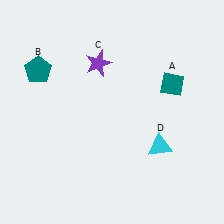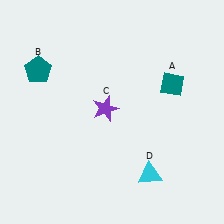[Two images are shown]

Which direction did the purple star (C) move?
The purple star (C) moved down.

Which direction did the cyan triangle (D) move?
The cyan triangle (D) moved down.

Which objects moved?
The objects that moved are: the purple star (C), the cyan triangle (D).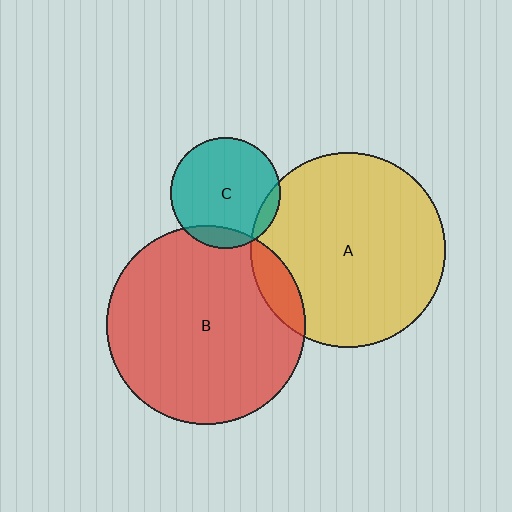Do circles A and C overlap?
Yes.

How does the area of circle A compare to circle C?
Approximately 3.1 times.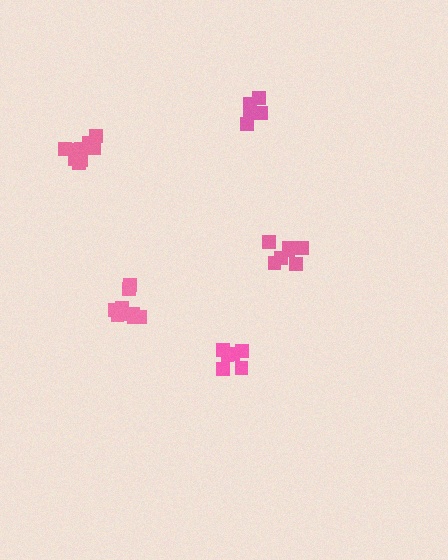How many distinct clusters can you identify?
There are 5 distinct clusters.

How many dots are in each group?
Group 1: 6 dots, Group 2: 5 dots, Group 3: 7 dots, Group 4: 10 dots, Group 5: 9 dots (37 total).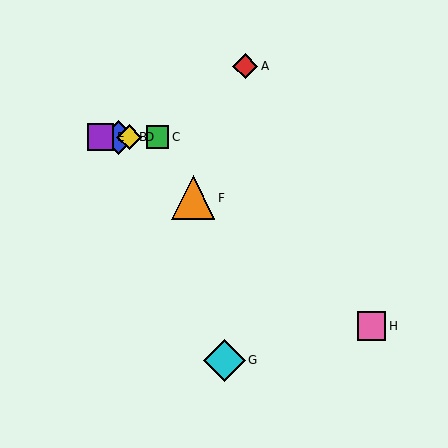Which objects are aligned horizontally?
Objects B, C, D, E are aligned horizontally.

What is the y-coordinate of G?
Object G is at y≈360.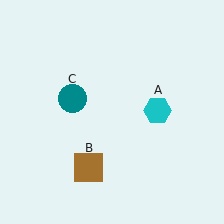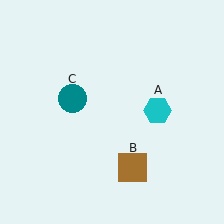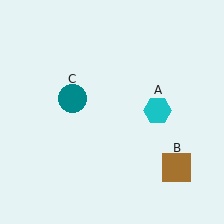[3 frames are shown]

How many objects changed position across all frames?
1 object changed position: brown square (object B).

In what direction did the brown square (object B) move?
The brown square (object B) moved right.